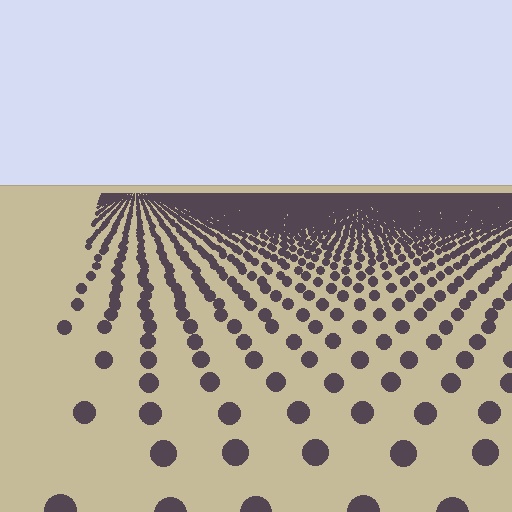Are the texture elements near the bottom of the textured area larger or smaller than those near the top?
Larger. Near the bottom, elements are closer to the viewer and appear at a bigger on-screen size.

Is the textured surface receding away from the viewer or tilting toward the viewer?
The surface is receding away from the viewer. Texture elements get smaller and denser toward the top.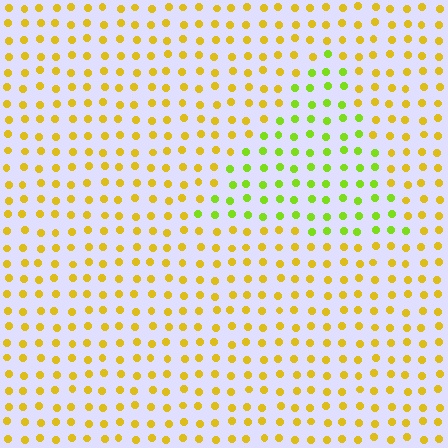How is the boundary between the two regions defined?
The boundary is defined purely by a slight shift in hue (about 40 degrees). Spacing, size, and orientation are identical on both sides.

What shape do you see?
I see a triangle.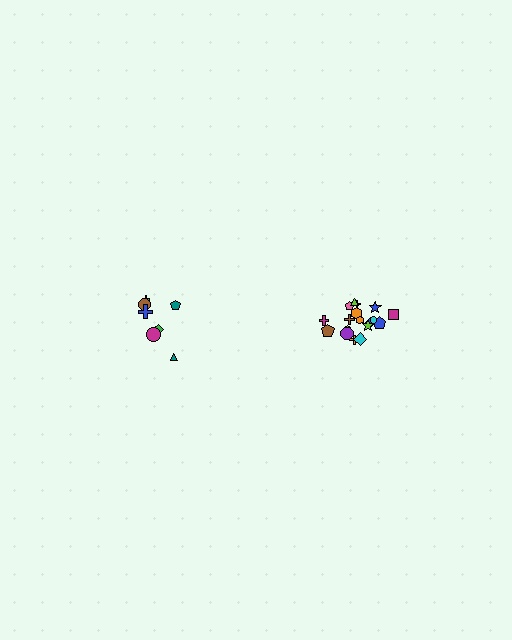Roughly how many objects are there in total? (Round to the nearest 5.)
Roughly 25 objects in total.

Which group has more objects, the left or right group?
The right group.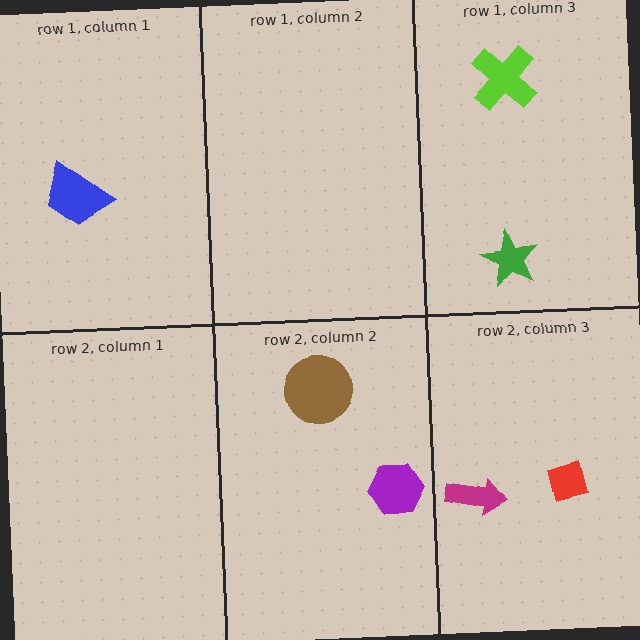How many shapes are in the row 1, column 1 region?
1.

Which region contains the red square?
The row 2, column 3 region.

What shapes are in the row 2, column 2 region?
The purple hexagon, the brown circle.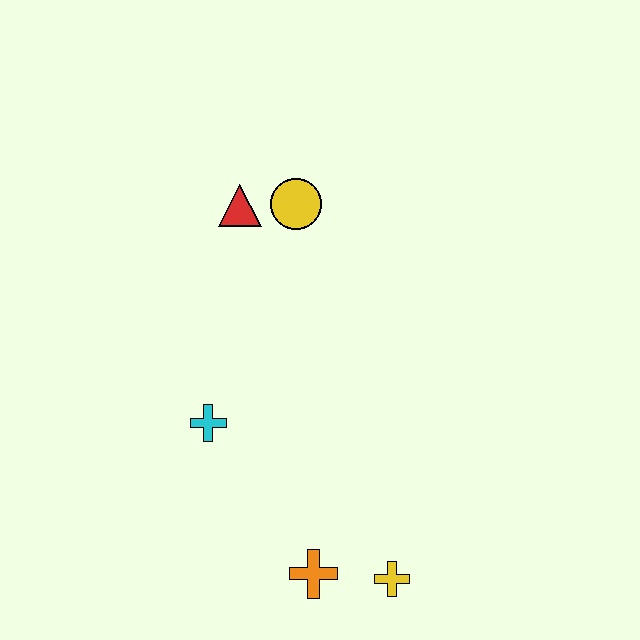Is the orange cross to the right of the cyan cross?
Yes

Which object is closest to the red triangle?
The yellow circle is closest to the red triangle.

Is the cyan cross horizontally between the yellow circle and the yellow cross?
No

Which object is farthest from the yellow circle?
The yellow cross is farthest from the yellow circle.